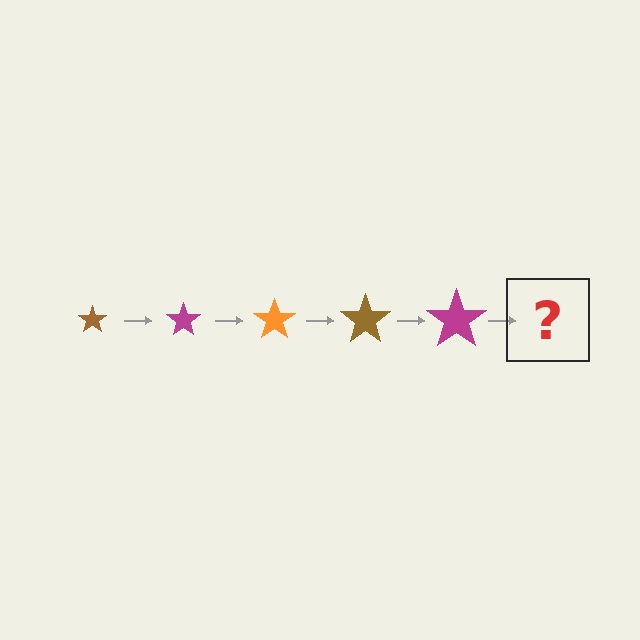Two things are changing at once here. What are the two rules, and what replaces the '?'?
The two rules are that the star grows larger each step and the color cycles through brown, magenta, and orange. The '?' should be an orange star, larger than the previous one.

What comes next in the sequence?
The next element should be an orange star, larger than the previous one.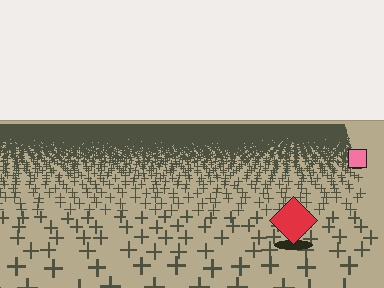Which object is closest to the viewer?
The red diamond is closest. The texture marks near it are larger and more spread out.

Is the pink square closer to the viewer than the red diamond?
No. The red diamond is closer — you can tell from the texture gradient: the ground texture is coarser near it.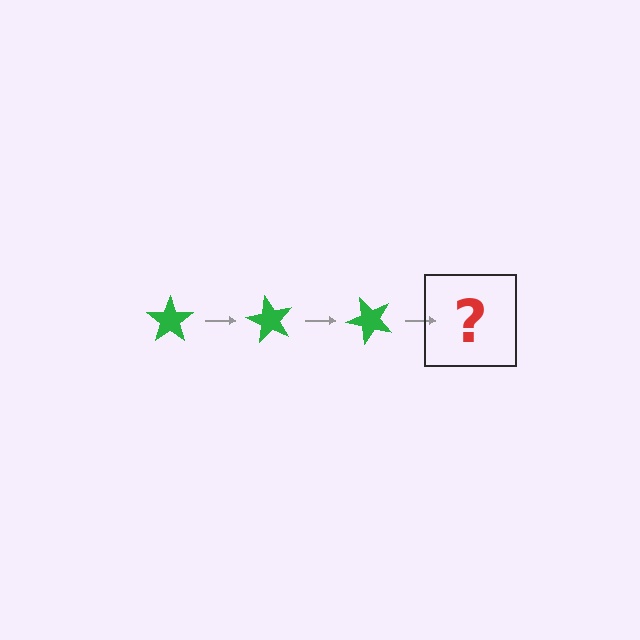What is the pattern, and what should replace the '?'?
The pattern is that the star rotates 60 degrees each step. The '?' should be a green star rotated 180 degrees.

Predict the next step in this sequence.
The next step is a green star rotated 180 degrees.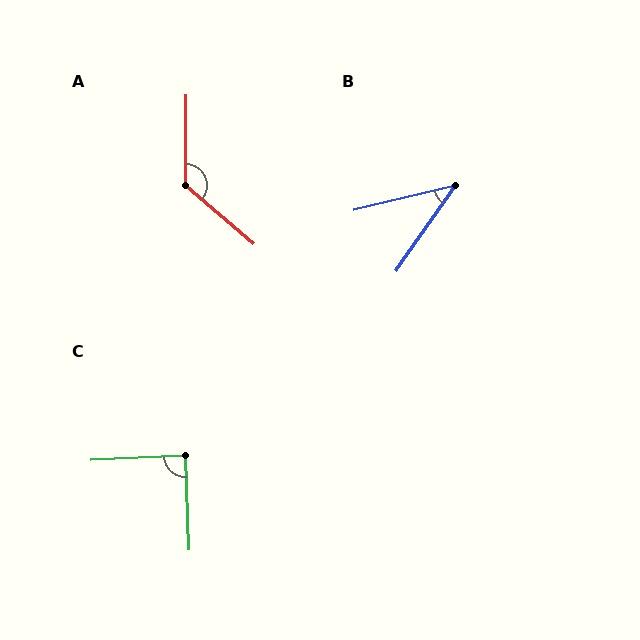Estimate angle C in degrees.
Approximately 89 degrees.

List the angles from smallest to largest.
B (42°), C (89°), A (130°).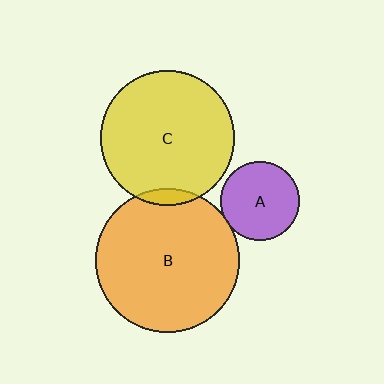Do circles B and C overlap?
Yes.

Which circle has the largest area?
Circle B (orange).